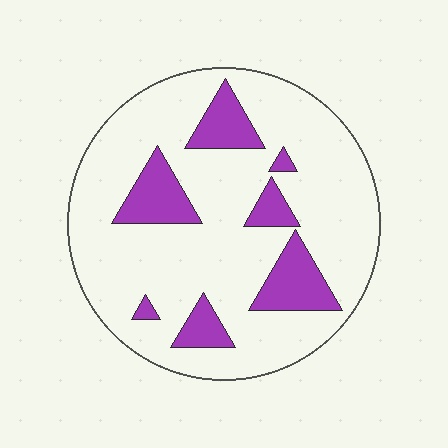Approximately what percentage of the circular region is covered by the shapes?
Approximately 20%.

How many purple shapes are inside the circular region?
7.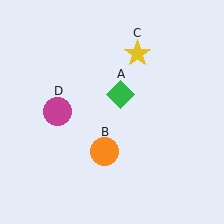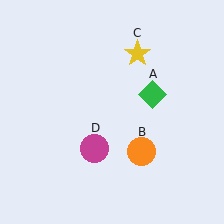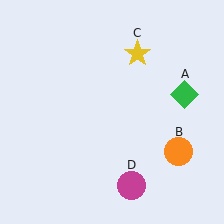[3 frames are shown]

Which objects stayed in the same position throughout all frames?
Yellow star (object C) remained stationary.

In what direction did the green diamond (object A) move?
The green diamond (object A) moved right.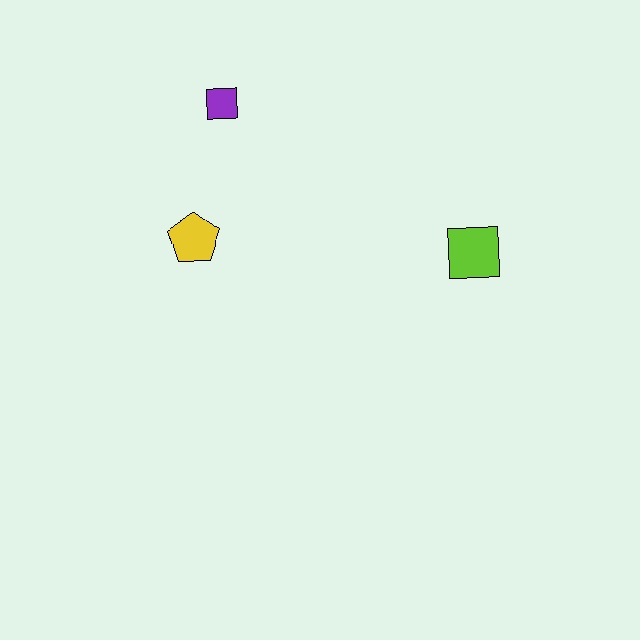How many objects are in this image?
There are 3 objects.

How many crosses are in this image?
There are no crosses.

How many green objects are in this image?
There are no green objects.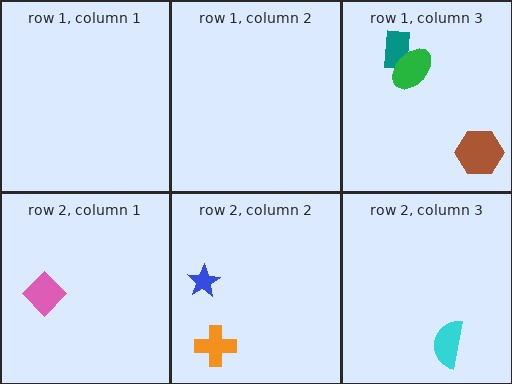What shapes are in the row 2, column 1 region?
The pink diamond.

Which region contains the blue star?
The row 2, column 2 region.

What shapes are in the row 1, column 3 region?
The brown hexagon, the teal rectangle, the green ellipse.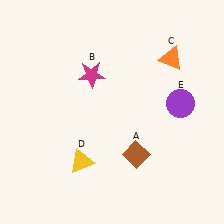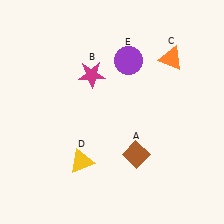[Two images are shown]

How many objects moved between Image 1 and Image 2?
1 object moved between the two images.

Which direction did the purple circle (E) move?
The purple circle (E) moved left.